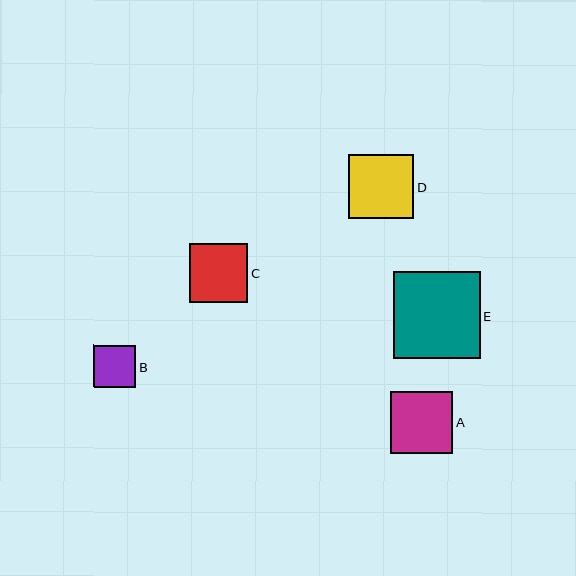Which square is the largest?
Square E is the largest with a size of approximately 86 pixels.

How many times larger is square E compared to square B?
Square E is approximately 2.0 times the size of square B.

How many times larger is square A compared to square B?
Square A is approximately 1.5 times the size of square B.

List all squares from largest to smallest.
From largest to smallest: E, D, A, C, B.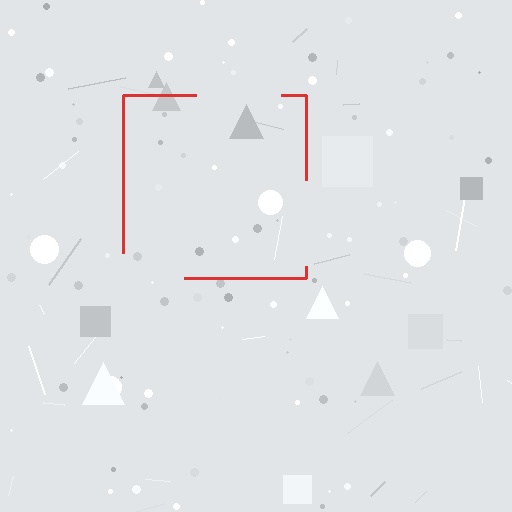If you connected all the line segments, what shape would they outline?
They would outline a square.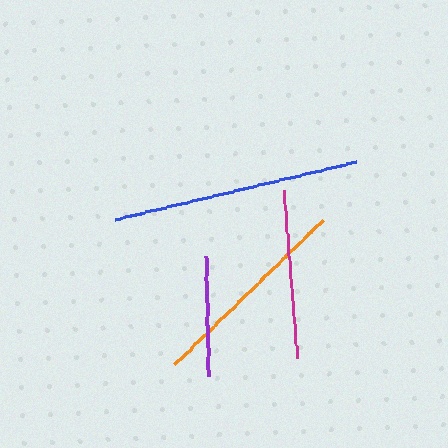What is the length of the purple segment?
The purple segment is approximately 120 pixels long.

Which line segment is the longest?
The blue line is the longest at approximately 248 pixels.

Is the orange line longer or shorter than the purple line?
The orange line is longer than the purple line.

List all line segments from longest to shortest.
From longest to shortest: blue, orange, magenta, purple.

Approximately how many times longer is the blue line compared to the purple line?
The blue line is approximately 2.1 times the length of the purple line.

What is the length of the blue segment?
The blue segment is approximately 248 pixels long.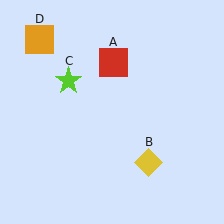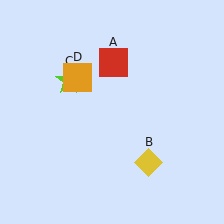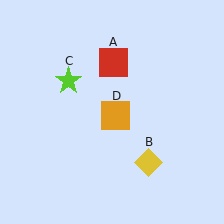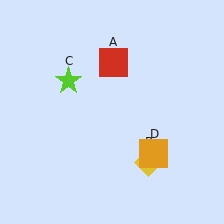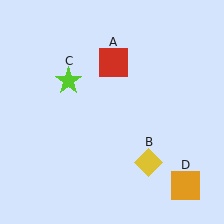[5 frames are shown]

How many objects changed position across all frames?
1 object changed position: orange square (object D).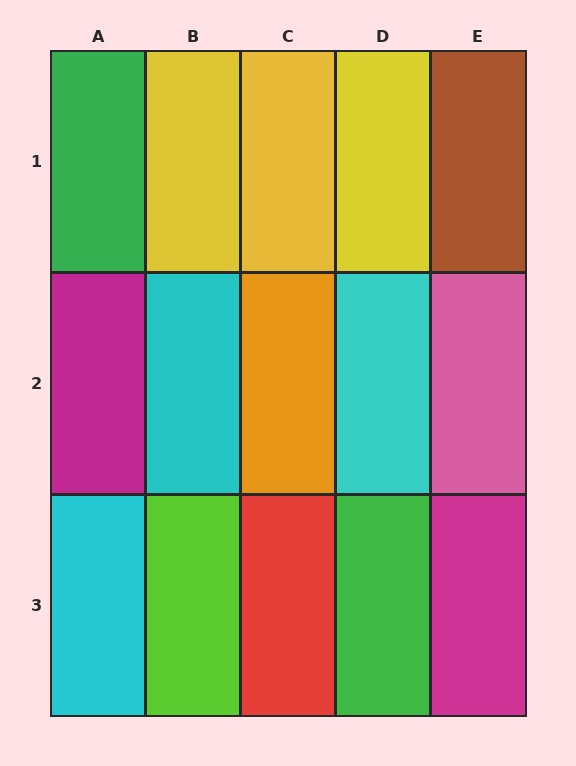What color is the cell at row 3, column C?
Red.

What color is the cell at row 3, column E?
Magenta.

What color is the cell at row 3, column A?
Cyan.